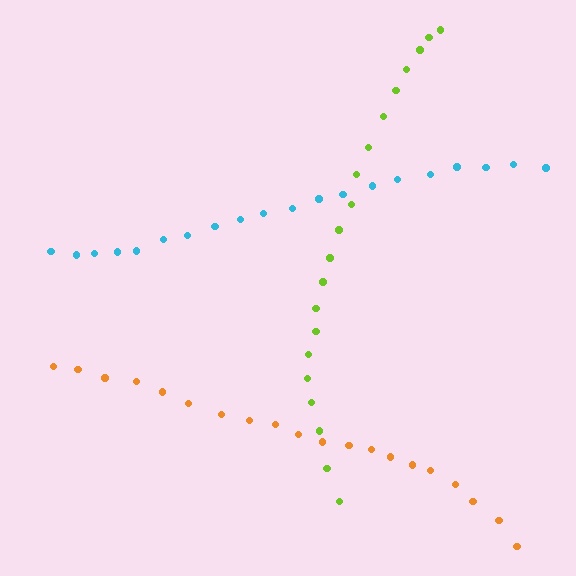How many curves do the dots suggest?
There are 3 distinct paths.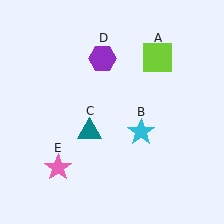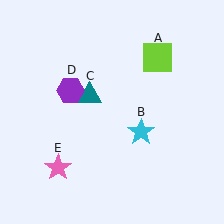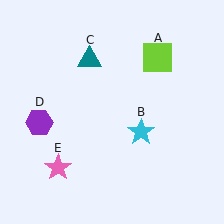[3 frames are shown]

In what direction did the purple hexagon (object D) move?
The purple hexagon (object D) moved down and to the left.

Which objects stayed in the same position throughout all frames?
Lime square (object A) and cyan star (object B) and pink star (object E) remained stationary.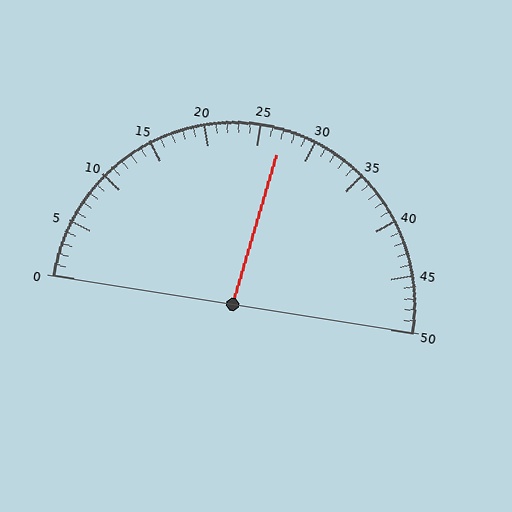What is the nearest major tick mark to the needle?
The nearest major tick mark is 25.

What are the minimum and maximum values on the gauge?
The gauge ranges from 0 to 50.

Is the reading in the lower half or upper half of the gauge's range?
The reading is in the upper half of the range (0 to 50).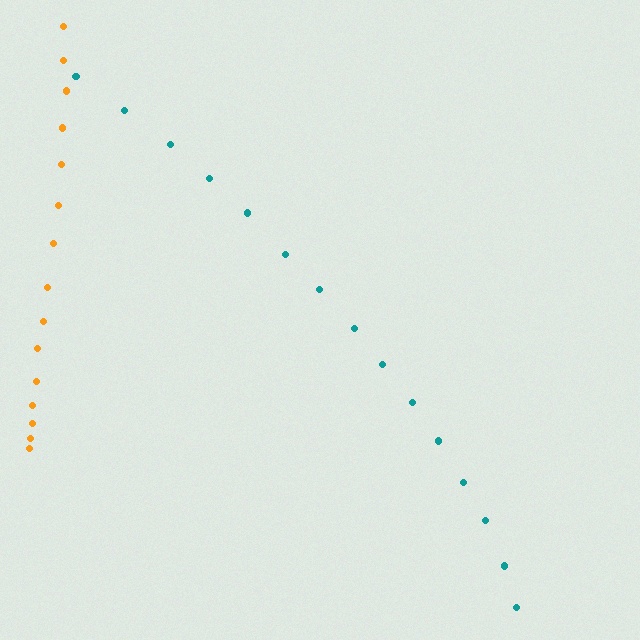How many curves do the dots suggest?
There are 2 distinct paths.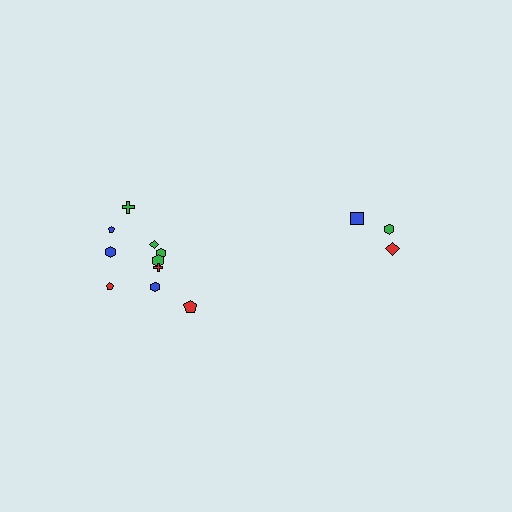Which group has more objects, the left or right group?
The left group.